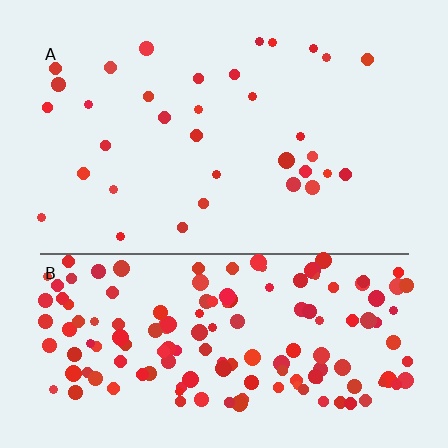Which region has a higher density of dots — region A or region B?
B (the bottom).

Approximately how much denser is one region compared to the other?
Approximately 4.5× — region B over region A.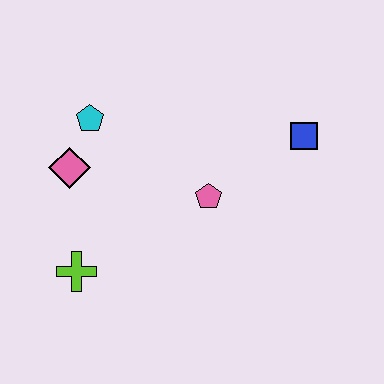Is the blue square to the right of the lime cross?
Yes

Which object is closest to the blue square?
The pink pentagon is closest to the blue square.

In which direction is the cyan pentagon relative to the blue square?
The cyan pentagon is to the left of the blue square.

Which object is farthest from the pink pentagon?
The lime cross is farthest from the pink pentagon.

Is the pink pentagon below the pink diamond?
Yes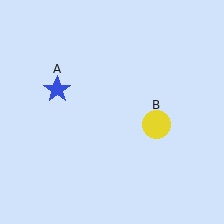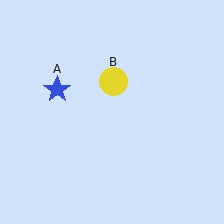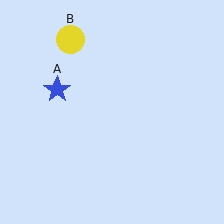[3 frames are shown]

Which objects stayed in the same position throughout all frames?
Blue star (object A) remained stationary.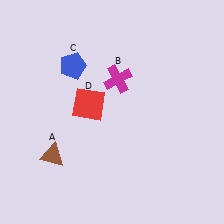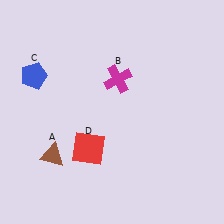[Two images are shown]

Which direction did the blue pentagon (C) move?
The blue pentagon (C) moved left.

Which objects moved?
The objects that moved are: the blue pentagon (C), the red square (D).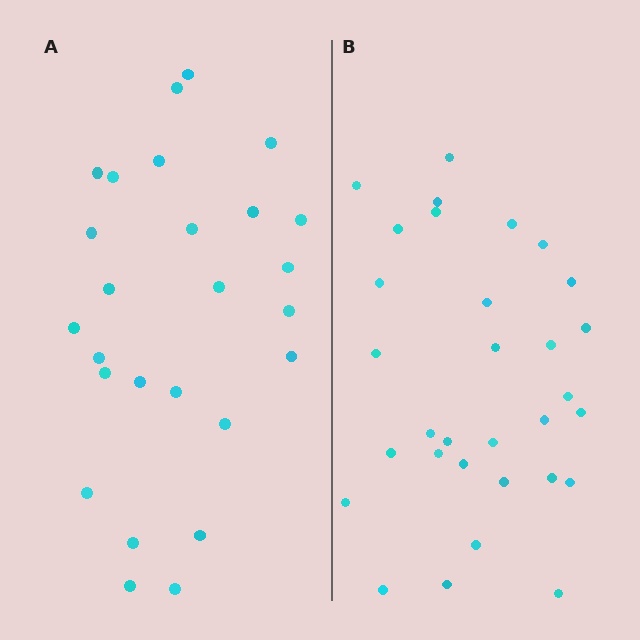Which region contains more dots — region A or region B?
Region B (the right region) has more dots.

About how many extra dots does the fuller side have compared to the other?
Region B has about 5 more dots than region A.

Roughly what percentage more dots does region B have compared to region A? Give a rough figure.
About 20% more.